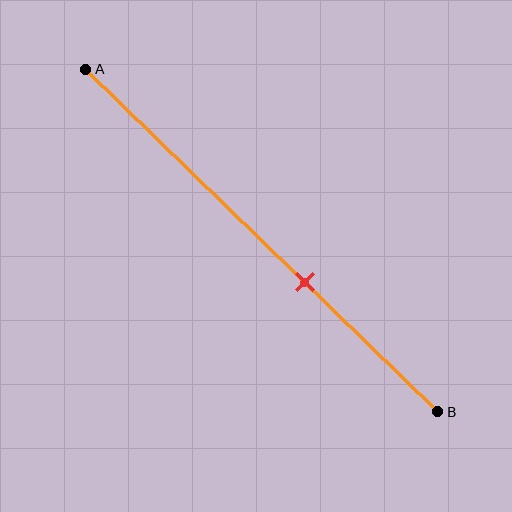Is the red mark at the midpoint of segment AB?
No, the mark is at about 60% from A, not at the 50% midpoint.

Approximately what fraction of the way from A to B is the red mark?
The red mark is approximately 60% of the way from A to B.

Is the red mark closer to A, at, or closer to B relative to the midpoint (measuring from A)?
The red mark is closer to point B than the midpoint of segment AB.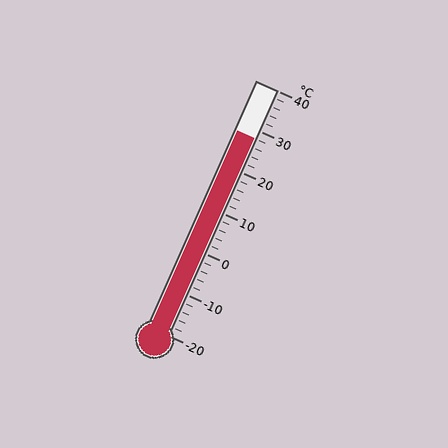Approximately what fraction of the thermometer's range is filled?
The thermometer is filled to approximately 80% of its range.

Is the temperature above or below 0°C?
The temperature is above 0°C.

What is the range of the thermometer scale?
The thermometer scale ranges from -20°C to 40°C.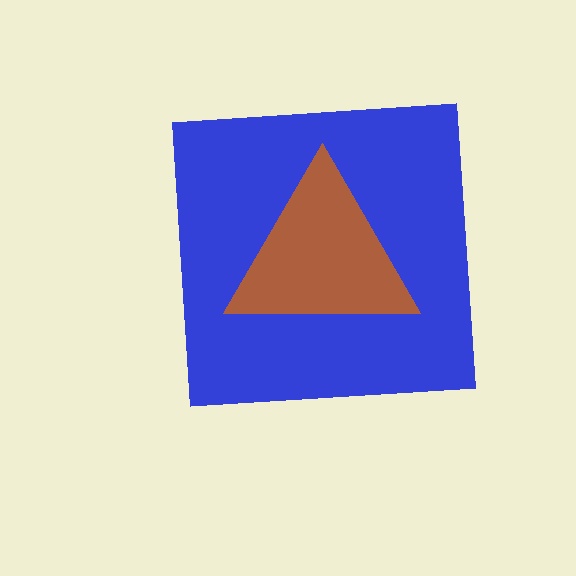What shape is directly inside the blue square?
The brown triangle.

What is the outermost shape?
The blue square.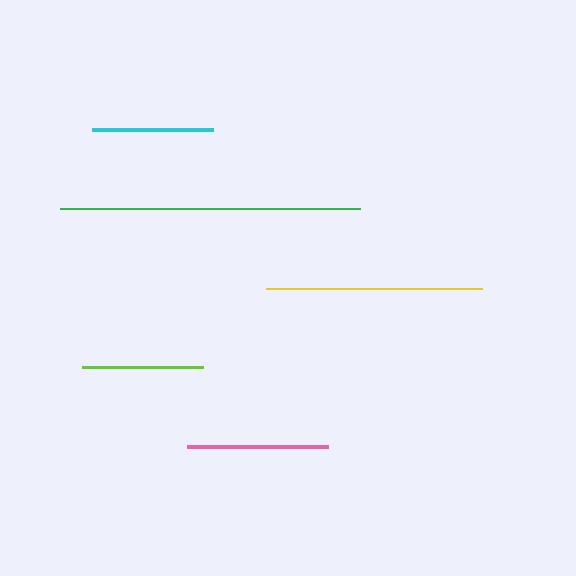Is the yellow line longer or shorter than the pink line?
The yellow line is longer than the pink line.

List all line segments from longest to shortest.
From longest to shortest: green, yellow, pink, lime, cyan.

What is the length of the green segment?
The green segment is approximately 300 pixels long.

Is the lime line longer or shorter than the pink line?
The pink line is longer than the lime line.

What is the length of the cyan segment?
The cyan segment is approximately 121 pixels long.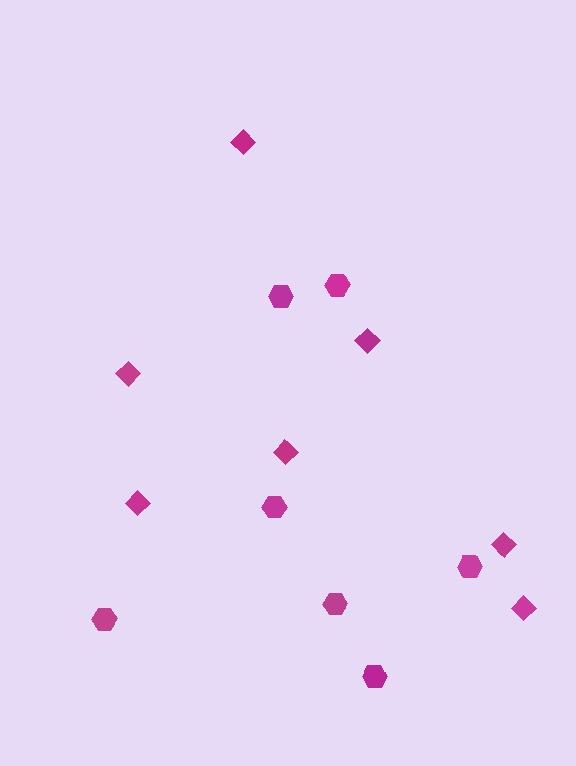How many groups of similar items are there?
There are 2 groups: one group of diamonds (7) and one group of hexagons (7).